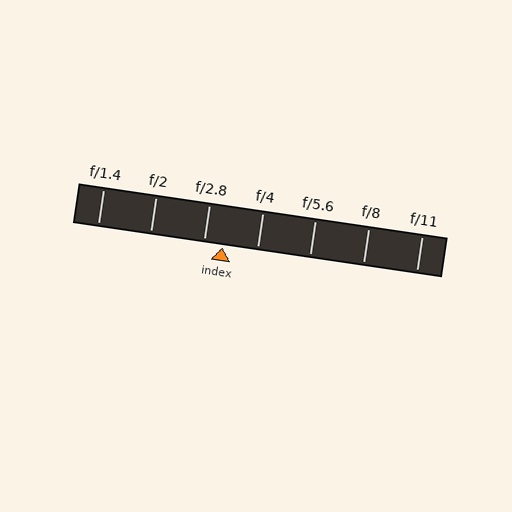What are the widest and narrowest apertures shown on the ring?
The widest aperture shown is f/1.4 and the narrowest is f/11.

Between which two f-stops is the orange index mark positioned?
The index mark is between f/2.8 and f/4.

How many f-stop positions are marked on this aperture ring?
There are 7 f-stop positions marked.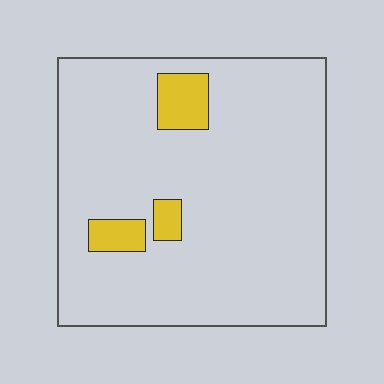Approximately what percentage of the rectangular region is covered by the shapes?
Approximately 10%.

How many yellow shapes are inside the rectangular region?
3.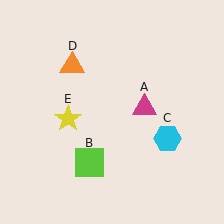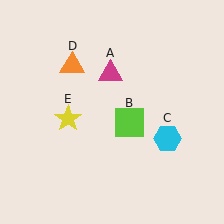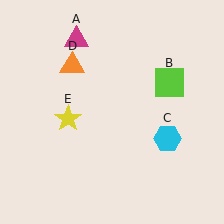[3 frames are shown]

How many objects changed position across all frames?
2 objects changed position: magenta triangle (object A), lime square (object B).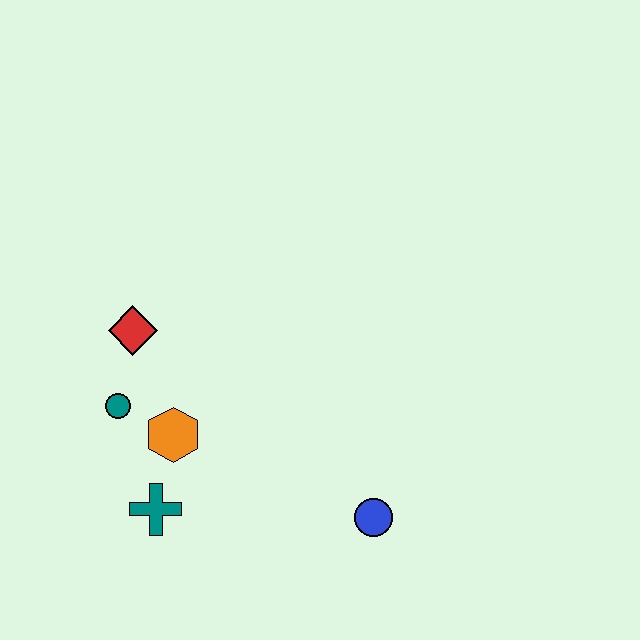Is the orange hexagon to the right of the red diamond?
Yes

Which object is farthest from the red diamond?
The blue circle is farthest from the red diamond.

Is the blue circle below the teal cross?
Yes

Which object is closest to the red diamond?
The teal circle is closest to the red diamond.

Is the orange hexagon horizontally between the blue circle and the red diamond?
Yes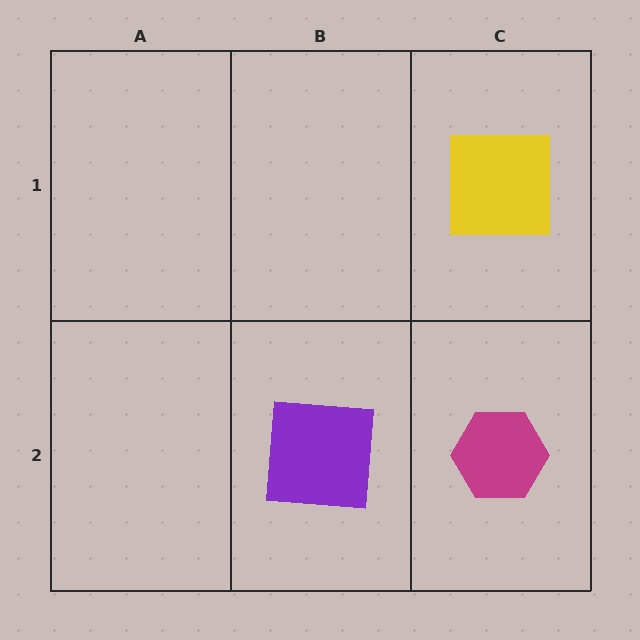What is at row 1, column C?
A yellow square.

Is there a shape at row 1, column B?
No, that cell is empty.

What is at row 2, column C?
A magenta hexagon.